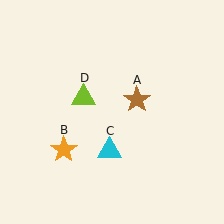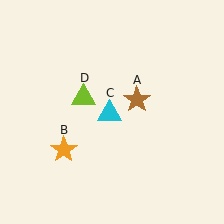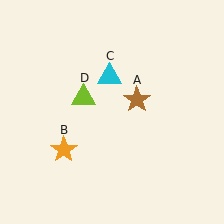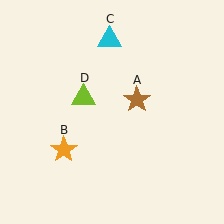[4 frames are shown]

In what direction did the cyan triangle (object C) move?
The cyan triangle (object C) moved up.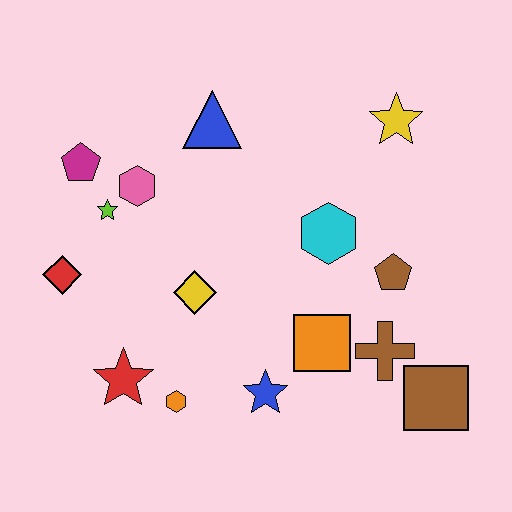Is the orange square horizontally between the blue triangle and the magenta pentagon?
No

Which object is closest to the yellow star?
The cyan hexagon is closest to the yellow star.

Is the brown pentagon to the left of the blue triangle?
No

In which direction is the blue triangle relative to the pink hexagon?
The blue triangle is to the right of the pink hexagon.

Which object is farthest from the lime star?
The brown square is farthest from the lime star.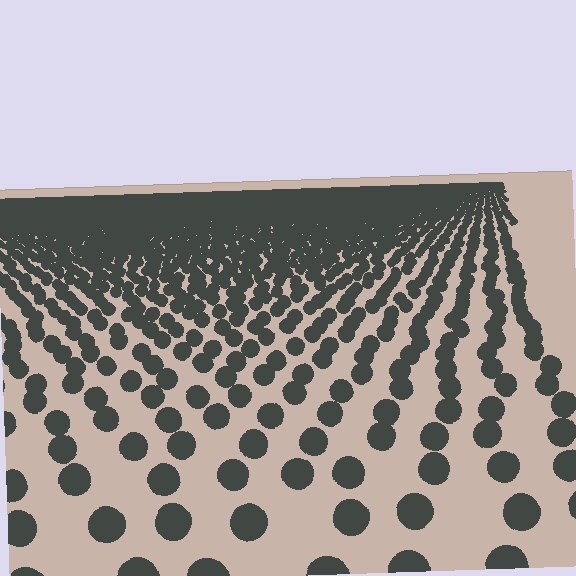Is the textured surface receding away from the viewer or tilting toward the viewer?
The surface is receding away from the viewer. Texture elements get smaller and denser toward the top.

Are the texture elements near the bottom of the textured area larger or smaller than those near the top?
Larger. Near the bottom, elements are closer to the viewer and appear at a bigger on-screen size.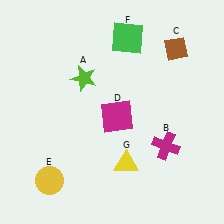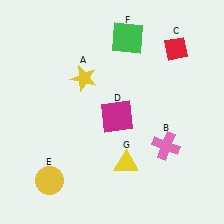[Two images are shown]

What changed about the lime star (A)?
In Image 1, A is lime. In Image 2, it changed to yellow.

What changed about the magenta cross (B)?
In Image 1, B is magenta. In Image 2, it changed to pink.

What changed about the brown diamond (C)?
In Image 1, C is brown. In Image 2, it changed to red.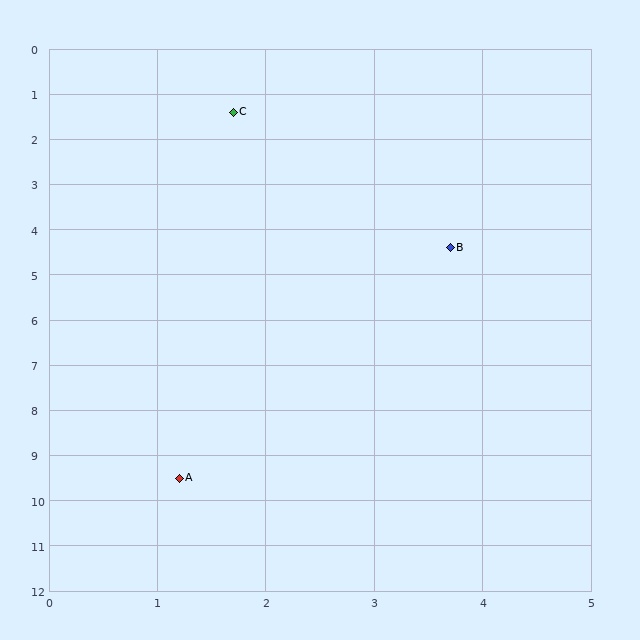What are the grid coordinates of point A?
Point A is at approximately (1.2, 9.5).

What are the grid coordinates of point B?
Point B is at approximately (3.7, 4.4).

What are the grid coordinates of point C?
Point C is at approximately (1.7, 1.4).